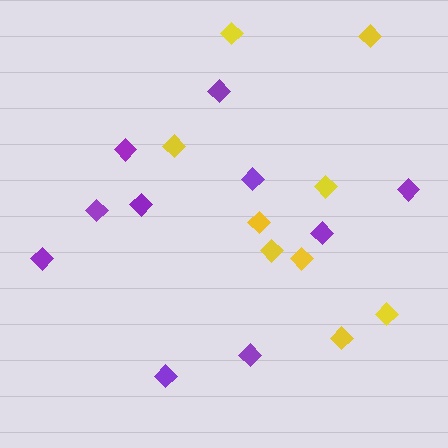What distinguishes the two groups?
There are 2 groups: one group of purple diamonds (10) and one group of yellow diamonds (9).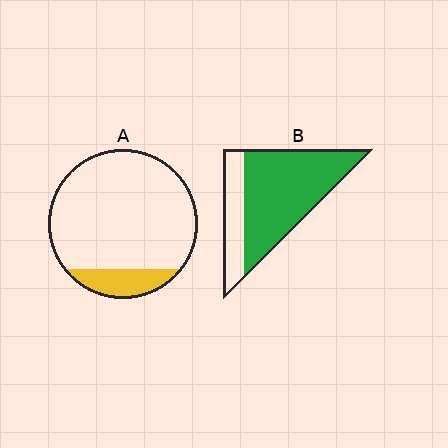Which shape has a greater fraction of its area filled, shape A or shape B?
Shape B.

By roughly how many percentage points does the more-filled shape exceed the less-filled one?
By roughly 60 percentage points (B over A).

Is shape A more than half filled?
No.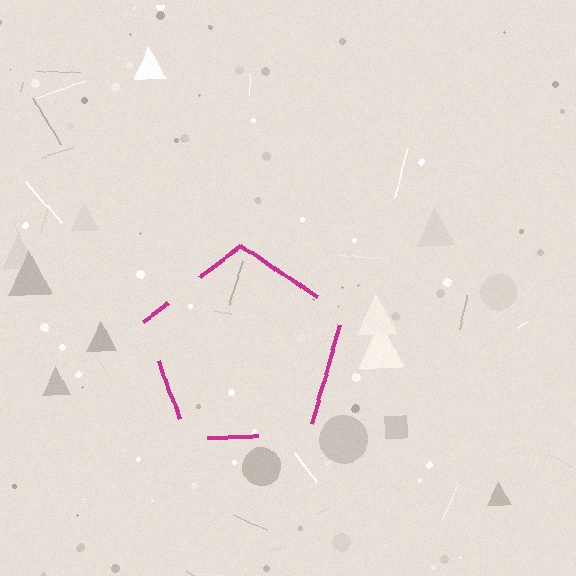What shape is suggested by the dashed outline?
The dashed outline suggests a pentagon.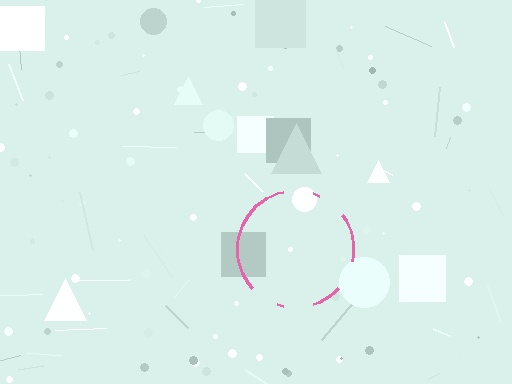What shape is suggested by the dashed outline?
The dashed outline suggests a circle.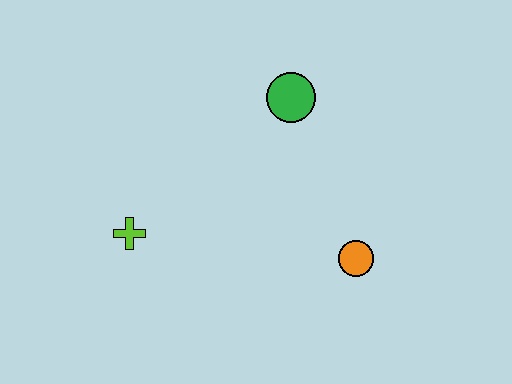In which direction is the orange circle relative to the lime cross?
The orange circle is to the right of the lime cross.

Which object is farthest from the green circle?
The lime cross is farthest from the green circle.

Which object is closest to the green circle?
The orange circle is closest to the green circle.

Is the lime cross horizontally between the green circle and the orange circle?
No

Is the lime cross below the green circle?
Yes